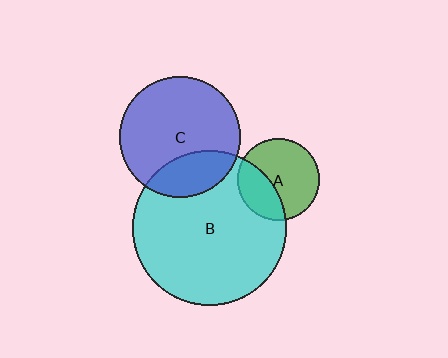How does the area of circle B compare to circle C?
Approximately 1.6 times.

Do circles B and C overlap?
Yes.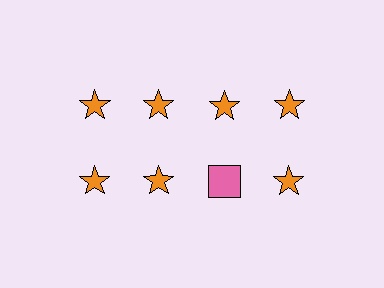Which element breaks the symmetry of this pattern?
The pink square in the second row, center column breaks the symmetry. All other shapes are orange stars.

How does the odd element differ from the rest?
It differs in both color (pink instead of orange) and shape (square instead of star).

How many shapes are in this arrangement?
There are 8 shapes arranged in a grid pattern.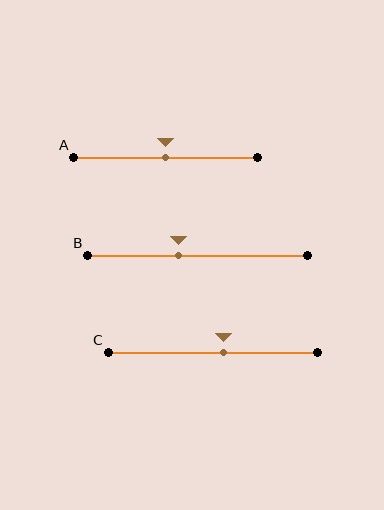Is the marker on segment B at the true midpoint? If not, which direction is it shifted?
No, the marker on segment B is shifted to the left by about 9% of the segment length.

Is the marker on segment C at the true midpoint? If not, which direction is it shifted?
No, the marker on segment C is shifted to the right by about 5% of the segment length.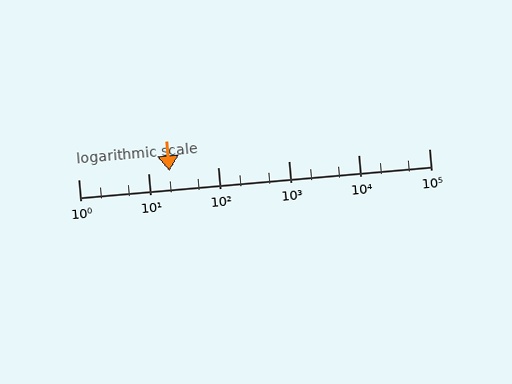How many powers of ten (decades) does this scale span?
The scale spans 5 decades, from 1 to 100000.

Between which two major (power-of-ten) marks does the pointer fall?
The pointer is between 10 and 100.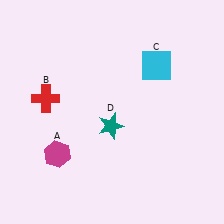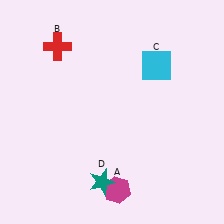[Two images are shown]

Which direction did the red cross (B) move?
The red cross (B) moved up.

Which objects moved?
The objects that moved are: the magenta hexagon (A), the red cross (B), the teal star (D).